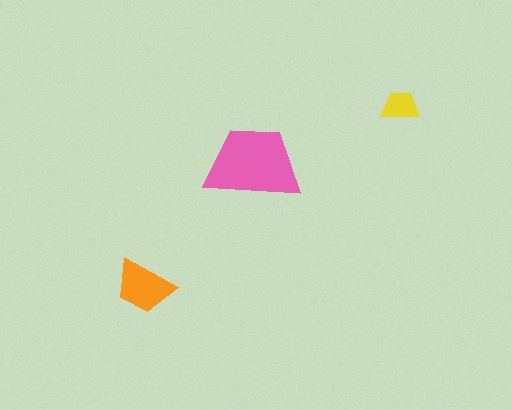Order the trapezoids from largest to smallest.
the pink one, the orange one, the yellow one.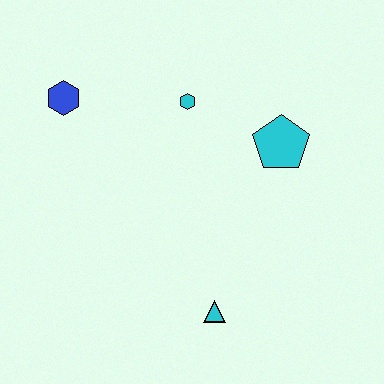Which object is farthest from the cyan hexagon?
The cyan triangle is farthest from the cyan hexagon.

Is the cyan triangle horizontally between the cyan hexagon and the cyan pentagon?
Yes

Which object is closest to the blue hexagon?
The cyan hexagon is closest to the blue hexagon.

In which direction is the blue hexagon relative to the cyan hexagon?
The blue hexagon is to the left of the cyan hexagon.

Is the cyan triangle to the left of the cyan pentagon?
Yes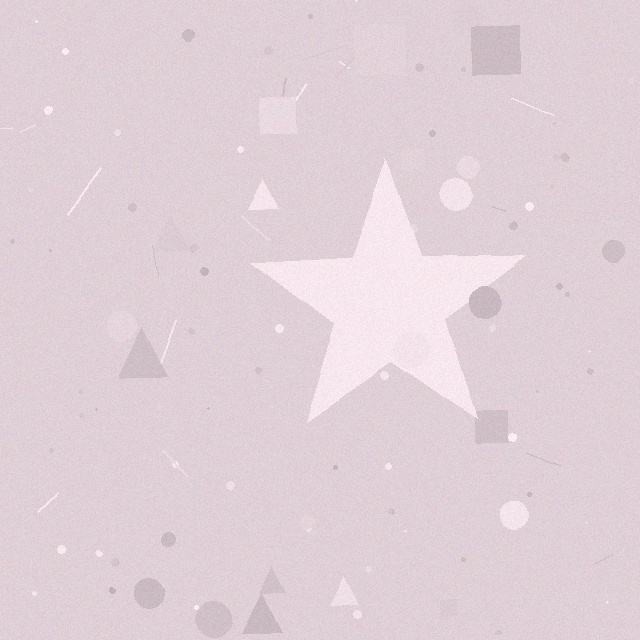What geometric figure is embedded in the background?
A star is embedded in the background.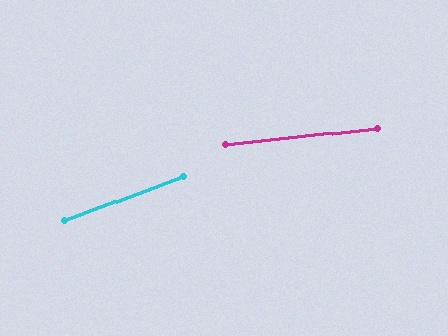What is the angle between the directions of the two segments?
Approximately 14 degrees.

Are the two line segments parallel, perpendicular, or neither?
Neither parallel nor perpendicular — they differ by about 14°.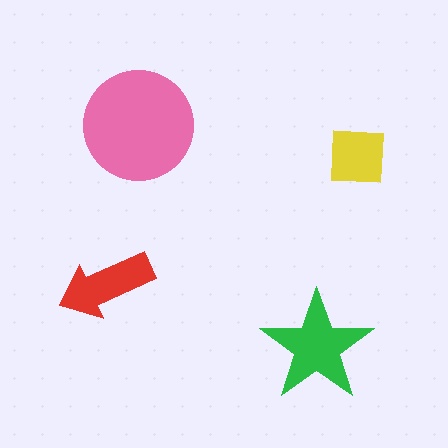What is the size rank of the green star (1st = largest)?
2nd.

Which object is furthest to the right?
The yellow square is rightmost.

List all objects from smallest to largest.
The yellow square, the red arrow, the green star, the pink circle.